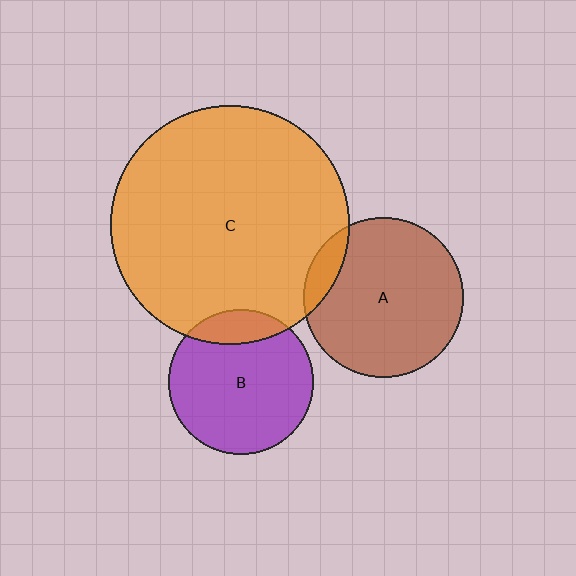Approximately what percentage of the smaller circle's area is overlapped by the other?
Approximately 15%.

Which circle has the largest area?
Circle C (orange).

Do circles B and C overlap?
Yes.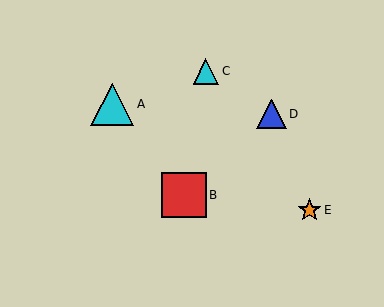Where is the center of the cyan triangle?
The center of the cyan triangle is at (112, 104).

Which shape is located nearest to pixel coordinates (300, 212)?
The orange star (labeled E) at (309, 210) is nearest to that location.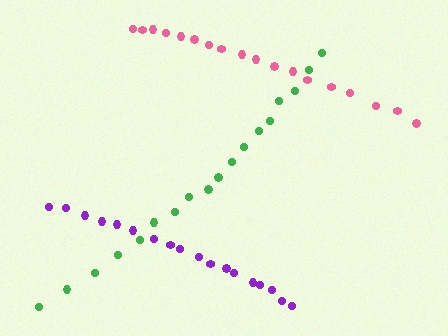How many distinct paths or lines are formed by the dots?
There are 3 distinct paths.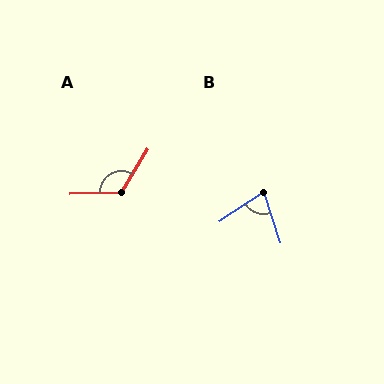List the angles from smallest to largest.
B (75°), A (123°).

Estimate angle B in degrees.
Approximately 75 degrees.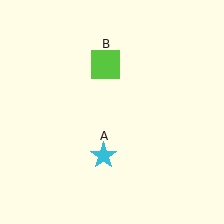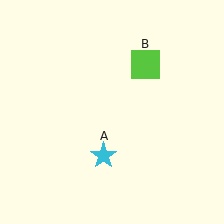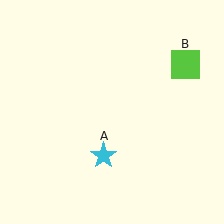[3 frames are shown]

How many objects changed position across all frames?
1 object changed position: lime square (object B).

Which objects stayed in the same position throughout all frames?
Cyan star (object A) remained stationary.